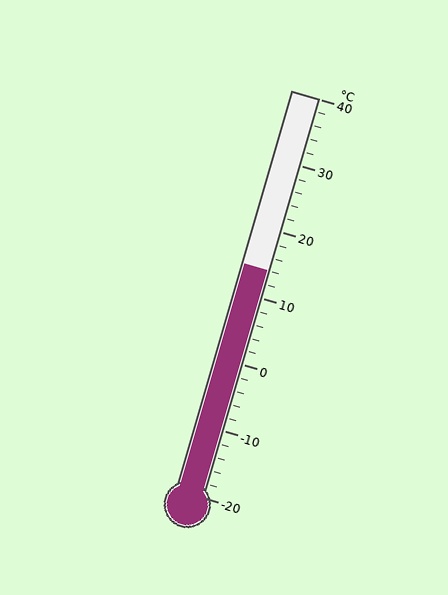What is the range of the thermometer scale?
The thermometer scale ranges from -20°C to 40°C.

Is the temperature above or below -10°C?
The temperature is above -10°C.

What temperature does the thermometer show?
The thermometer shows approximately 14°C.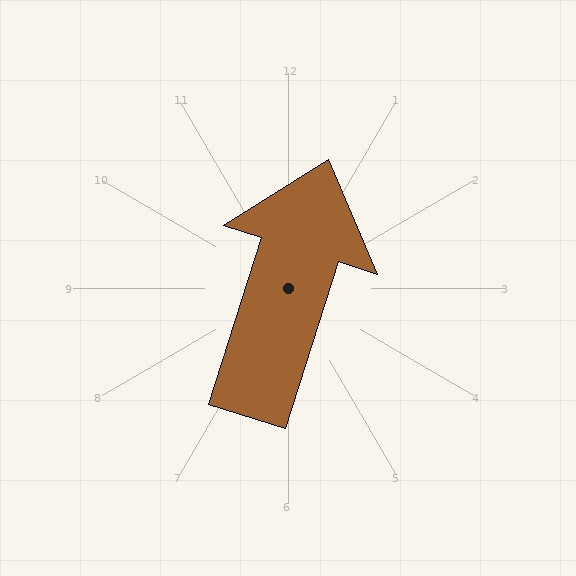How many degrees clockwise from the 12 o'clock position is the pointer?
Approximately 18 degrees.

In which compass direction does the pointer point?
North.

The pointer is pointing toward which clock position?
Roughly 1 o'clock.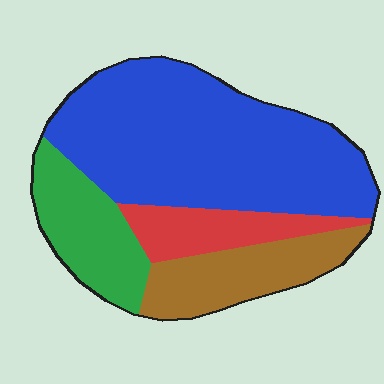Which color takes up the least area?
Red, at roughly 10%.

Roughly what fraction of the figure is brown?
Brown takes up about one sixth (1/6) of the figure.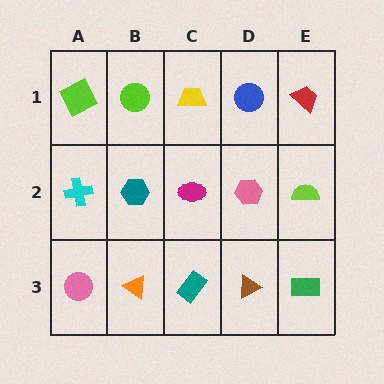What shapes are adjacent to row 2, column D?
A blue circle (row 1, column D), a brown triangle (row 3, column D), a magenta ellipse (row 2, column C), a lime semicircle (row 2, column E).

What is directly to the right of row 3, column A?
An orange triangle.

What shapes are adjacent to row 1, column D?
A pink hexagon (row 2, column D), a yellow trapezoid (row 1, column C), a red trapezoid (row 1, column E).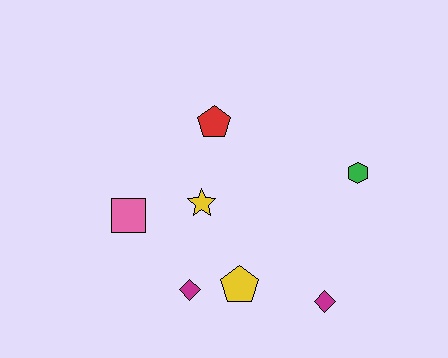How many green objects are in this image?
There is 1 green object.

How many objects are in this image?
There are 7 objects.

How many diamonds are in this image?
There are 2 diamonds.